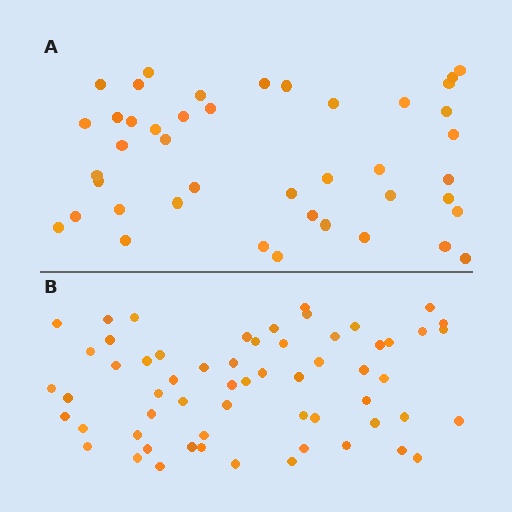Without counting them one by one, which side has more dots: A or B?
Region B (the bottom region) has more dots.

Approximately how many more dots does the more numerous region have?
Region B has approximately 15 more dots than region A.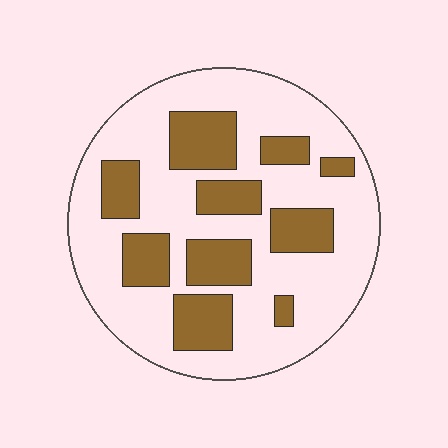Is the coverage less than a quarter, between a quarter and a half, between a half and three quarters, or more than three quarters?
Between a quarter and a half.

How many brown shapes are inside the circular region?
10.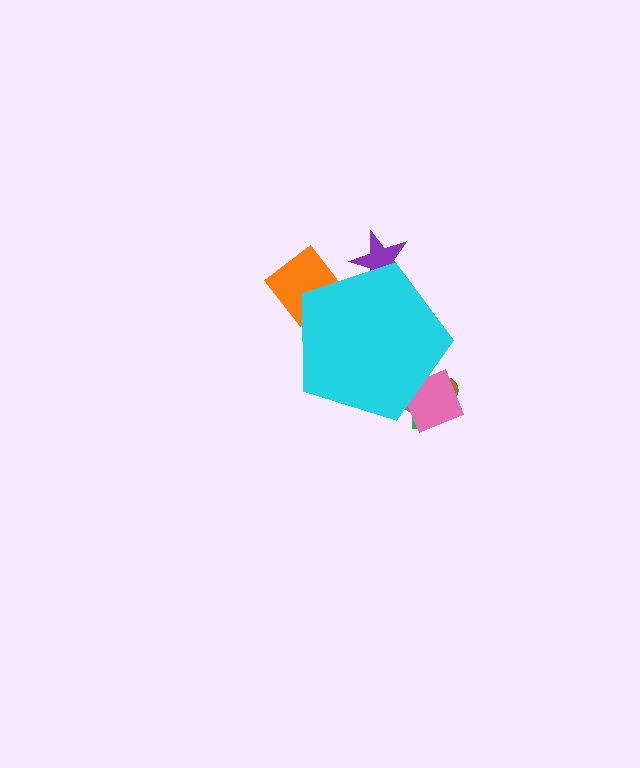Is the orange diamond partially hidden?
Yes, the orange diamond is partially hidden behind the cyan pentagon.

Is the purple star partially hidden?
Yes, the purple star is partially hidden behind the cyan pentagon.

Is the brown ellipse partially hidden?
Yes, the brown ellipse is partially hidden behind the cyan pentagon.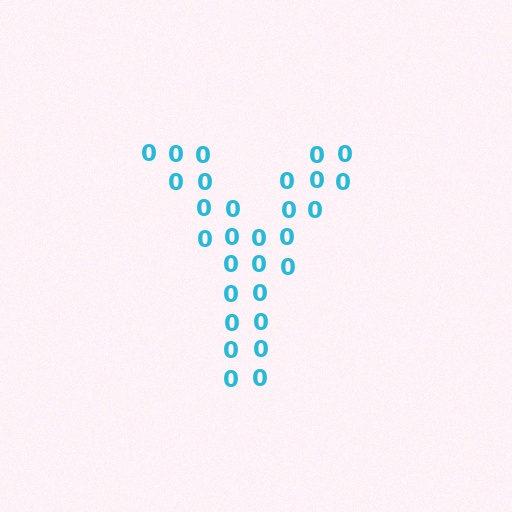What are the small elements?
The small elements are digit 0's.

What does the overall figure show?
The overall figure shows the letter Y.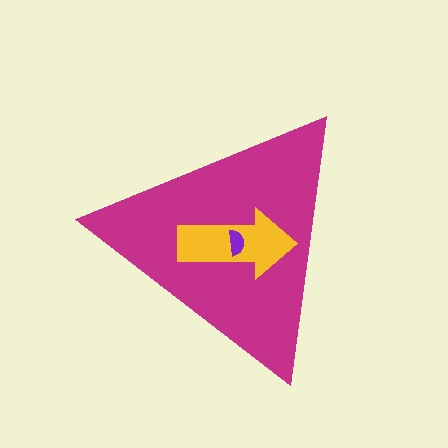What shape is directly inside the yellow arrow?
The purple semicircle.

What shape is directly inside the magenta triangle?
The yellow arrow.